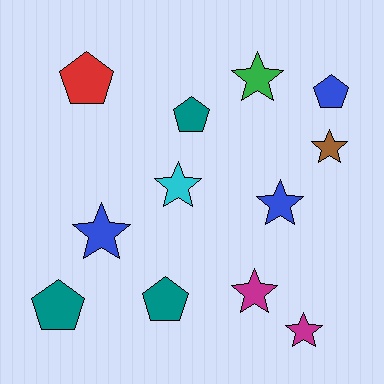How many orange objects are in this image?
There are no orange objects.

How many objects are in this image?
There are 12 objects.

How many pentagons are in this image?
There are 5 pentagons.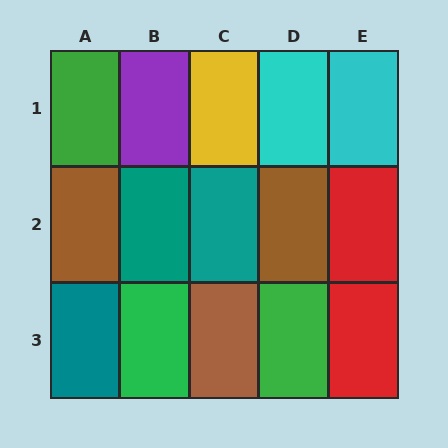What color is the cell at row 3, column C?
Brown.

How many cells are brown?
3 cells are brown.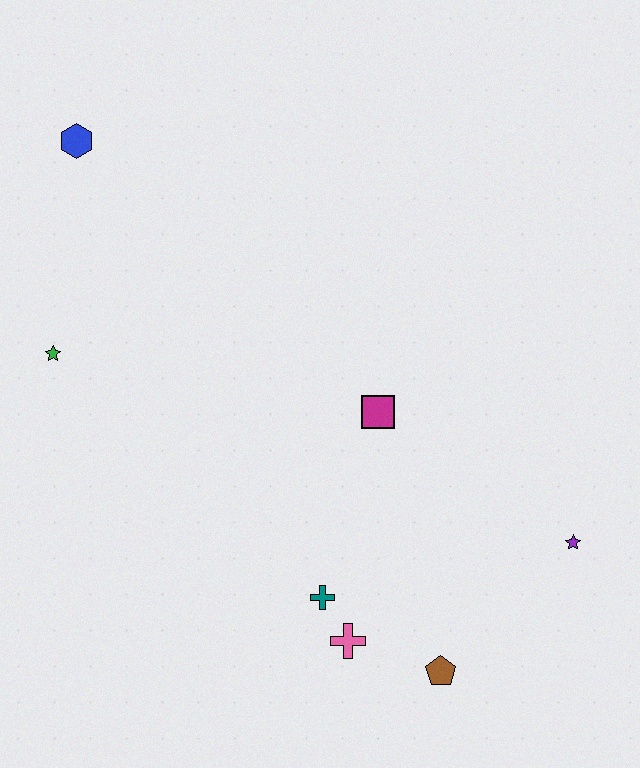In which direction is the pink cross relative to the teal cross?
The pink cross is below the teal cross.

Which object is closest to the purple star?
The brown pentagon is closest to the purple star.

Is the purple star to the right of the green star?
Yes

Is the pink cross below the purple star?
Yes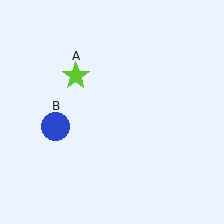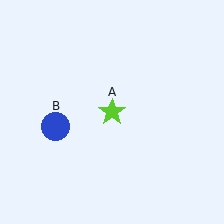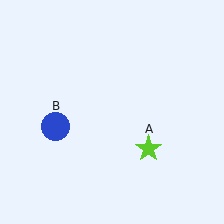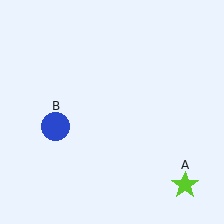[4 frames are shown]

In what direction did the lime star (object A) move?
The lime star (object A) moved down and to the right.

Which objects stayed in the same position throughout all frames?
Blue circle (object B) remained stationary.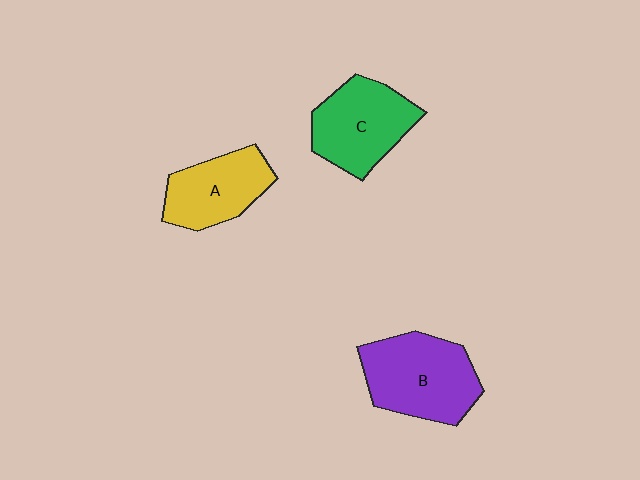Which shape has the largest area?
Shape B (purple).